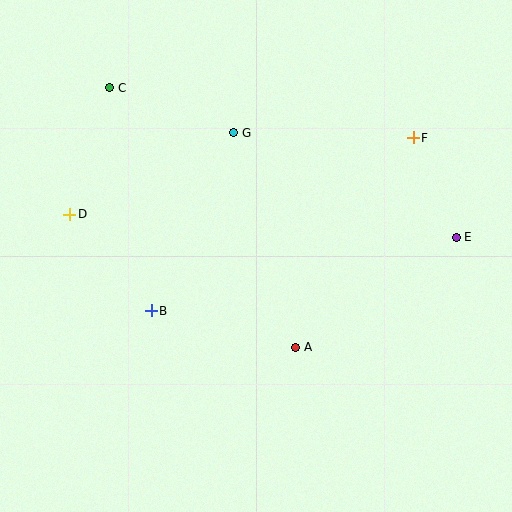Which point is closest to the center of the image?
Point A at (296, 347) is closest to the center.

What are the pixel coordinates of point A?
Point A is at (296, 347).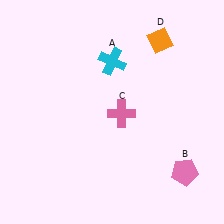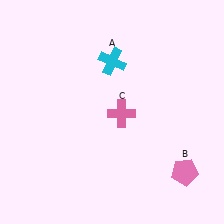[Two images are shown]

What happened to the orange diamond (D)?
The orange diamond (D) was removed in Image 2. It was in the top-right area of Image 1.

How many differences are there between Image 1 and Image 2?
There is 1 difference between the two images.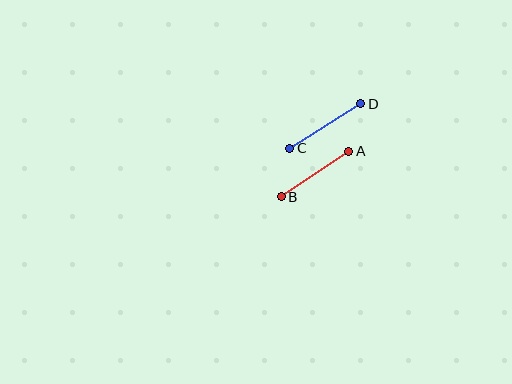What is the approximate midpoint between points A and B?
The midpoint is at approximately (315, 174) pixels.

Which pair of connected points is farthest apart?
Points C and D are farthest apart.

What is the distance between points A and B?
The distance is approximately 81 pixels.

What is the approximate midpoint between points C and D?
The midpoint is at approximately (325, 126) pixels.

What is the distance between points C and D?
The distance is approximately 84 pixels.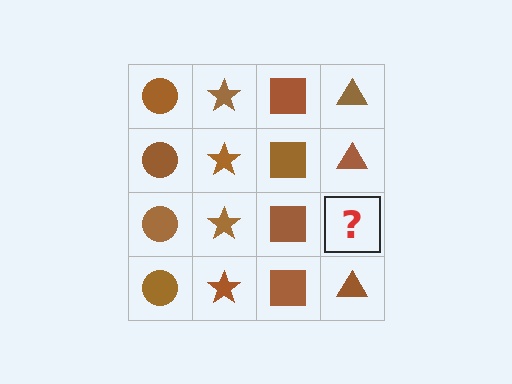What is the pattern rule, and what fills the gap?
The rule is that each column has a consistent shape. The gap should be filled with a brown triangle.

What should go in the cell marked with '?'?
The missing cell should contain a brown triangle.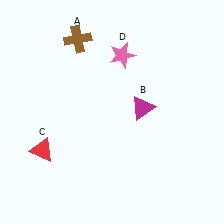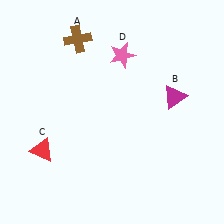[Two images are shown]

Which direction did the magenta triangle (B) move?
The magenta triangle (B) moved right.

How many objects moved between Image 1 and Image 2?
1 object moved between the two images.